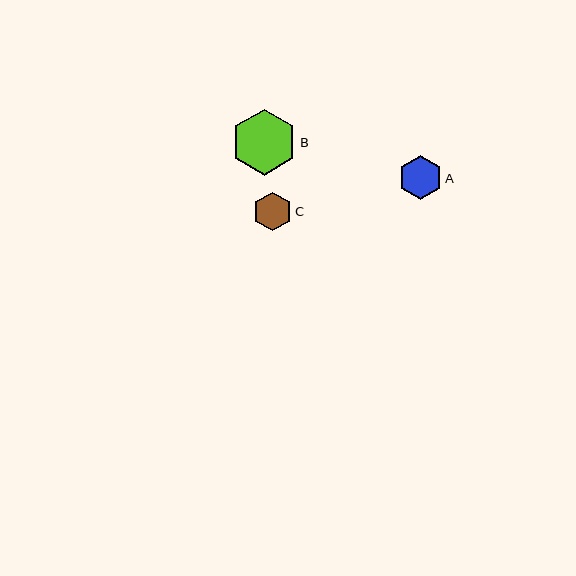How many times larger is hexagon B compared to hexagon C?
Hexagon B is approximately 1.7 times the size of hexagon C.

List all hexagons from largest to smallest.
From largest to smallest: B, A, C.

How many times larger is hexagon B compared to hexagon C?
Hexagon B is approximately 1.7 times the size of hexagon C.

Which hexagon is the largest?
Hexagon B is the largest with a size of approximately 66 pixels.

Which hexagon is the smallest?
Hexagon C is the smallest with a size of approximately 39 pixels.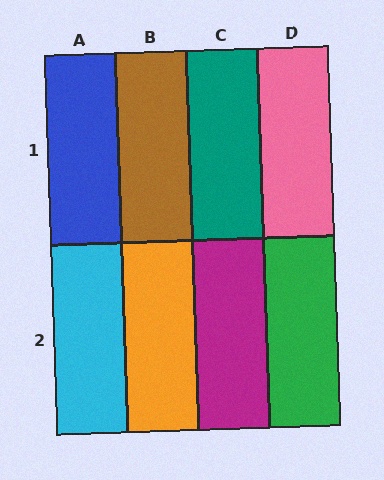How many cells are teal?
1 cell is teal.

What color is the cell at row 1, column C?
Teal.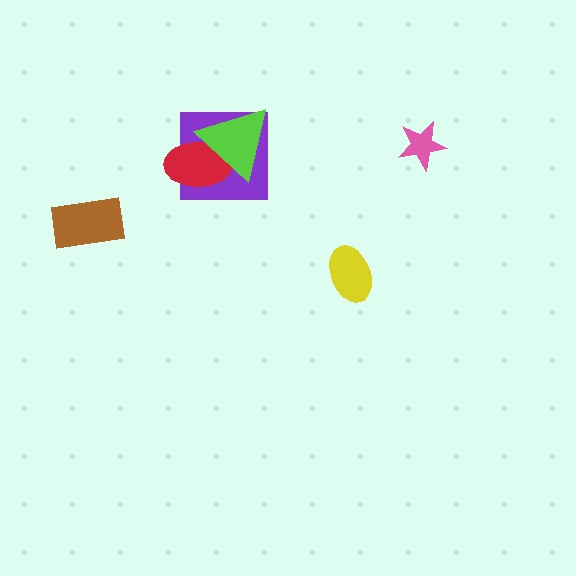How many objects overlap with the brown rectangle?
0 objects overlap with the brown rectangle.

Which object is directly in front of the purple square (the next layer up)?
The red ellipse is directly in front of the purple square.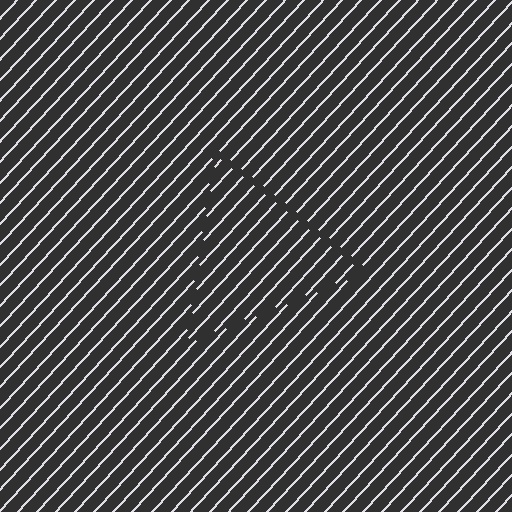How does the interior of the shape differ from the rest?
The interior of the shape contains the same grating, shifted by half a period — the contour is defined by the phase discontinuity where line-ends from the inner and outer gratings abut.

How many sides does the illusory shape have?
3 sides — the line-ends trace a triangle.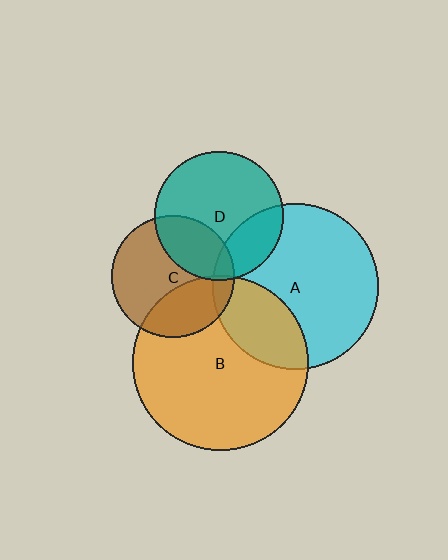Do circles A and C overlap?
Yes.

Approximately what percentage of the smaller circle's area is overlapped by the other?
Approximately 10%.